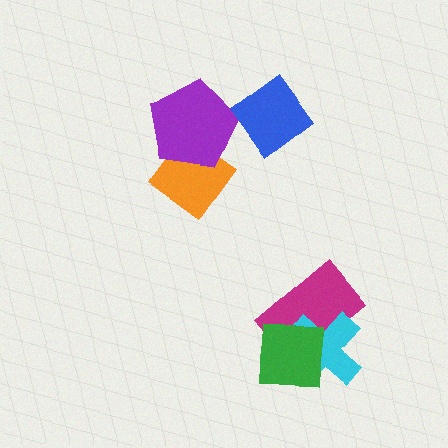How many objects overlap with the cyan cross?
2 objects overlap with the cyan cross.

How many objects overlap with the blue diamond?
0 objects overlap with the blue diamond.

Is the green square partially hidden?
No, no other shape covers it.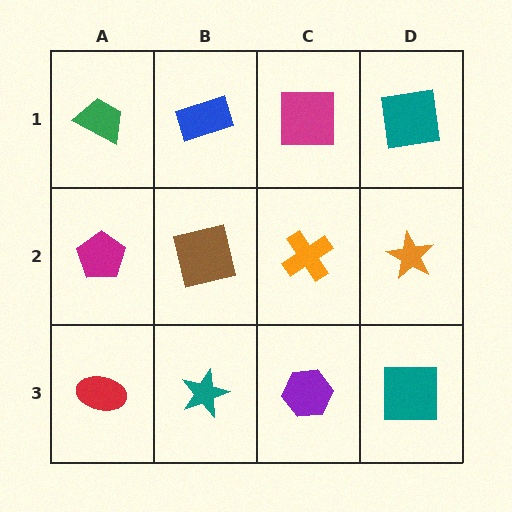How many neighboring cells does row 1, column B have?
3.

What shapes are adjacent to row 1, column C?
An orange cross (row 2, column C), a blue rectangle (row 1, column B), a teal square (row 1, column D).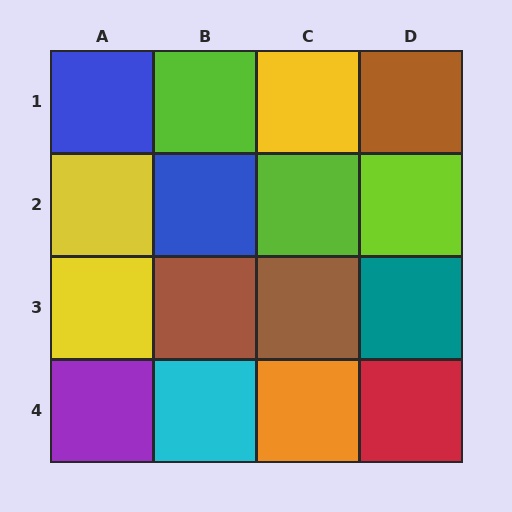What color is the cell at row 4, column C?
Orange.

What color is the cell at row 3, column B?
Brown.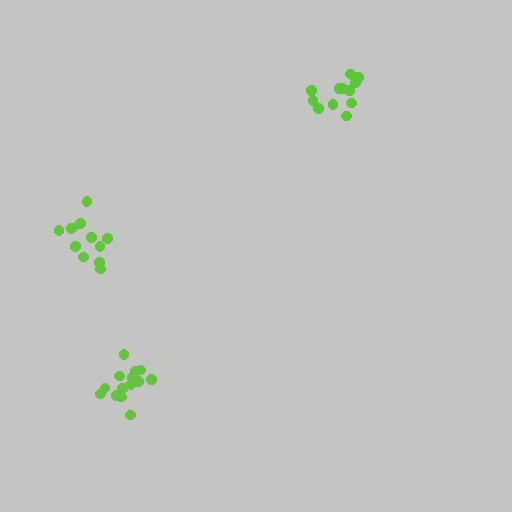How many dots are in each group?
Group 1: 12 dots, Group 2: 13 dots, Group 3: 15 dots (40 total).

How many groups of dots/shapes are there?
There are 3 groups.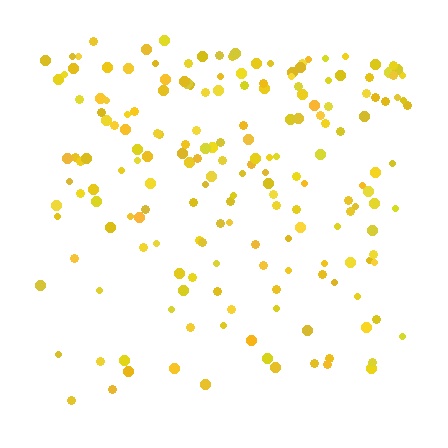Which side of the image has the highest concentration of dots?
The top.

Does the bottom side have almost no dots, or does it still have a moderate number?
Still a moderate number, just noticeably fewer than the top.